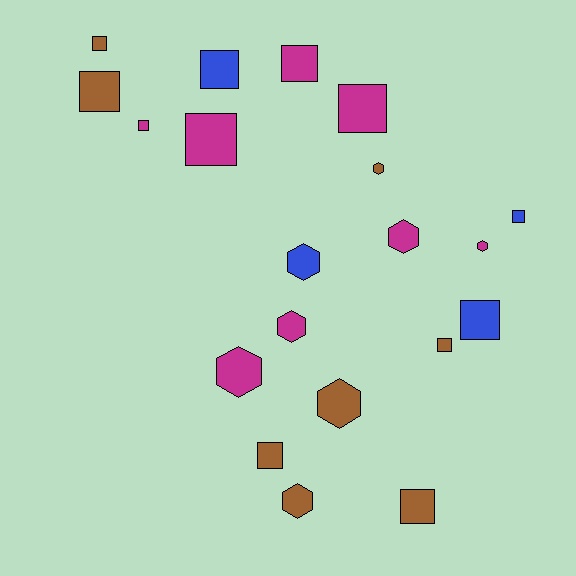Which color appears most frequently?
Brown, with 8 objects.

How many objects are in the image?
There are 20 objects.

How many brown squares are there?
There are 5 brown squares.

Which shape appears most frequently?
Square, with 12 objects.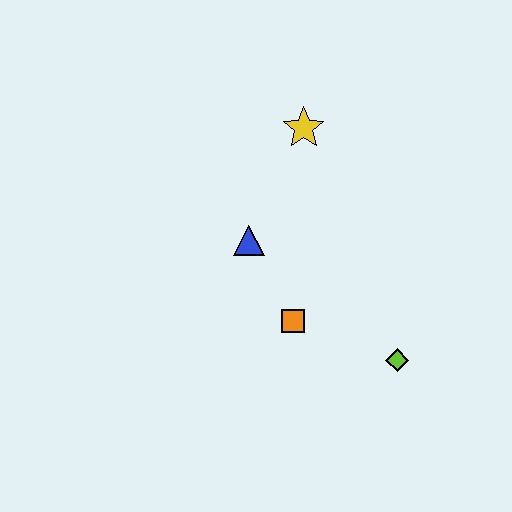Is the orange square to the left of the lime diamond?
Yes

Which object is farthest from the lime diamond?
The yellow star is farthest from the lime diamond.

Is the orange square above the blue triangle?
No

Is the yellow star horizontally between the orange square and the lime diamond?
Yes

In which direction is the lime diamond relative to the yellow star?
The lime diamond is below the yellow star.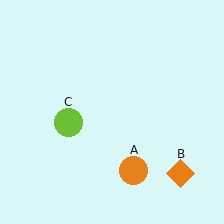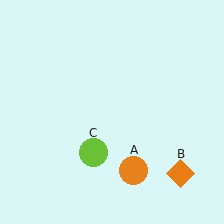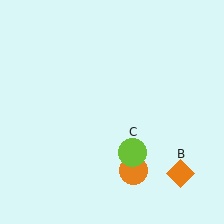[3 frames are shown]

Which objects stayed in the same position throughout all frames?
Orange circle (object A) and orange diamond (object B) remained stationary.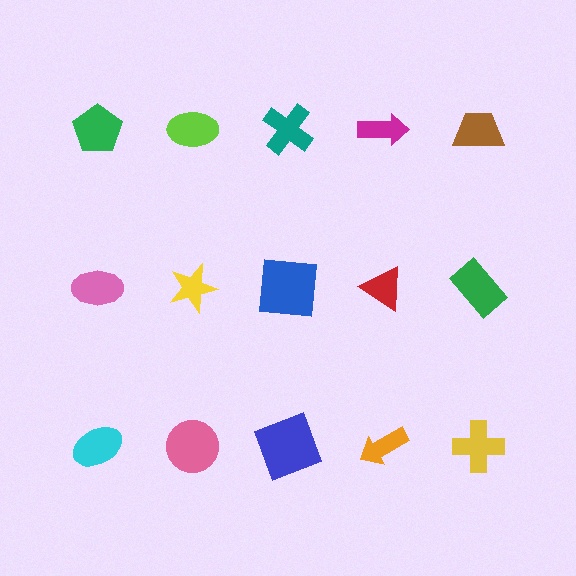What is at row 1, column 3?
A teal cross.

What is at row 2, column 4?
A red triangle.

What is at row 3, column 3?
A blue square.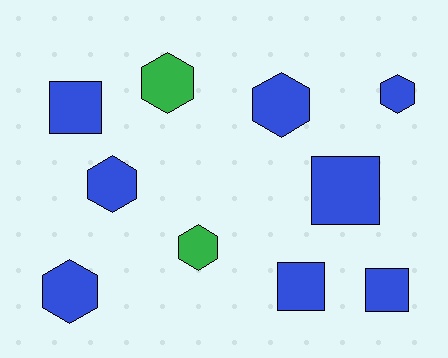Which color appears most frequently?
Blue, with 8 objects.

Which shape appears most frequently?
Hexagon, with 6 objects.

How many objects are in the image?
There are 10 objects.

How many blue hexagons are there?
There are 4 blue hexagons.